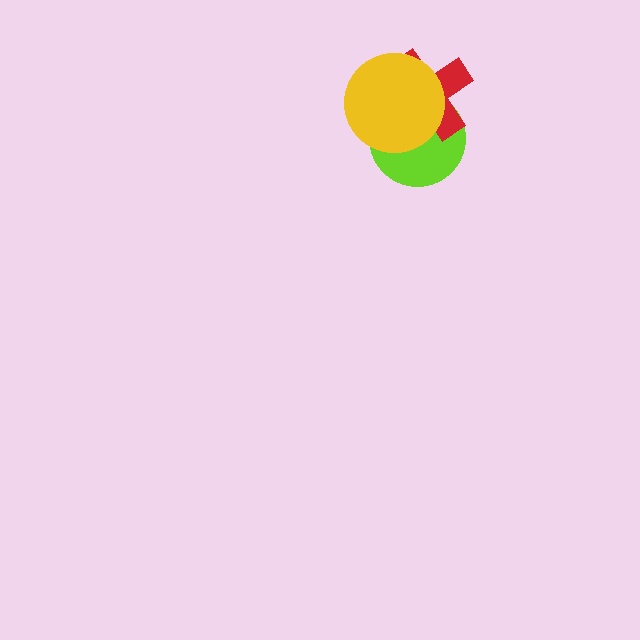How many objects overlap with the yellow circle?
2 objects overlap with the yellow circle.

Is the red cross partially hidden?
Yes, it is partially covered by another shape.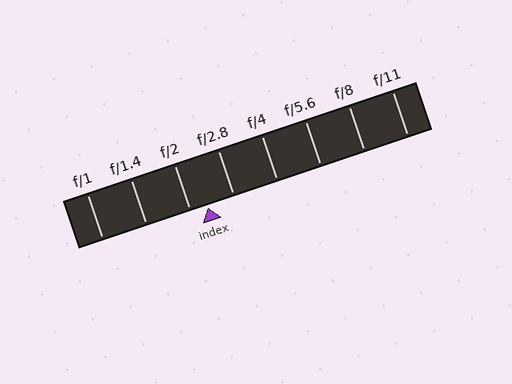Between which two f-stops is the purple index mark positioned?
The index mark is between f/2 and f/2.8.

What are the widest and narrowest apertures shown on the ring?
The widest aperture shown is f/1 and the narrowest is f/11.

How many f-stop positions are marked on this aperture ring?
There are 8 f-stop positions marked.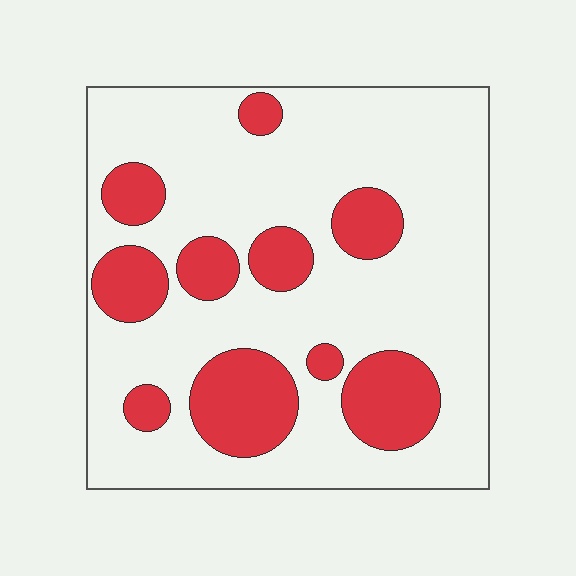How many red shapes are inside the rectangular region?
10.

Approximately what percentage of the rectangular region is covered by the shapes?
Approximately 25%.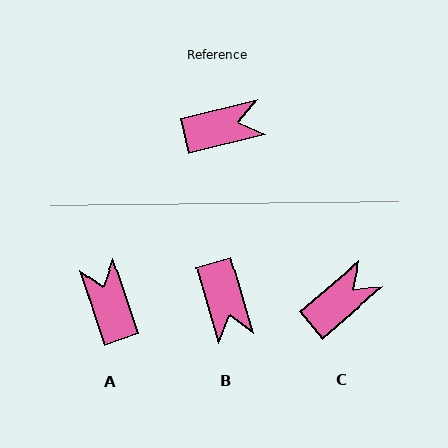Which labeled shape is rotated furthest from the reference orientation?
A, about 96 degrees away.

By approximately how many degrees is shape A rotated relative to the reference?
Approximately 96 degrees counter-clockwise.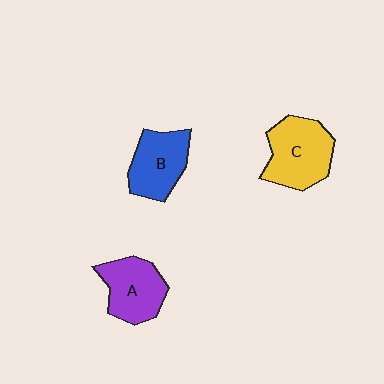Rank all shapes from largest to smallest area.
From largest to smallest: C (yellow), A (purple), B (blue).